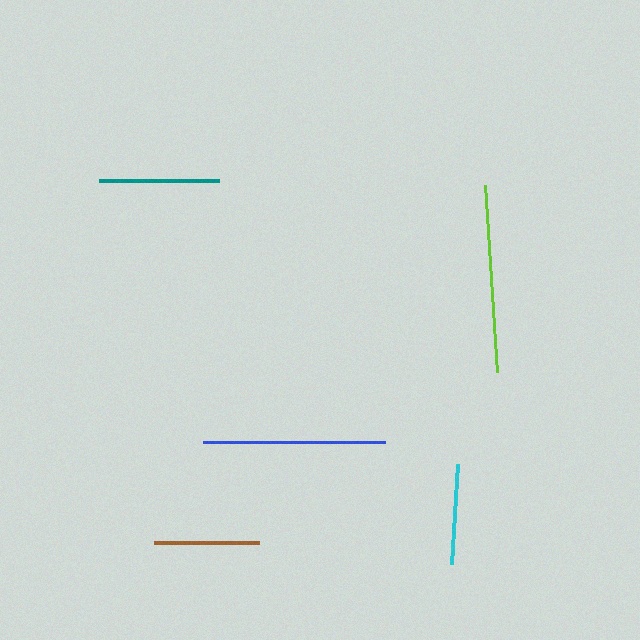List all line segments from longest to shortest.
From longest to shortest: lime, blue, teal, brown, cyan.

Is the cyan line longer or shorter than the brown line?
The brown line is longer than the cyan line.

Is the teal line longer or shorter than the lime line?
The lime line is longer than the teal line.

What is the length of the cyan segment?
The cyan segment is approximately 100 pixels long.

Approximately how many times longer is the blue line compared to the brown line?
The blue line is approximately 1.7 times the length of the brown line.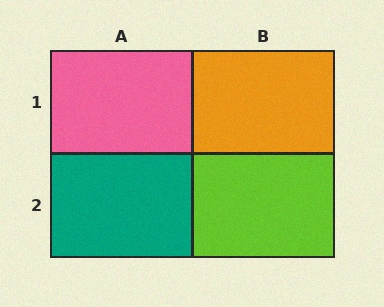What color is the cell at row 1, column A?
Pink.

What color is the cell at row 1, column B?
Orange.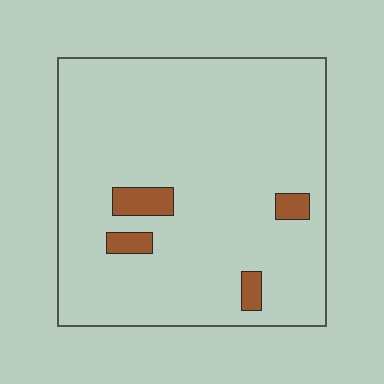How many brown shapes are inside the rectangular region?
4.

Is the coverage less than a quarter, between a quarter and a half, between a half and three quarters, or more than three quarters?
Less than a quarter.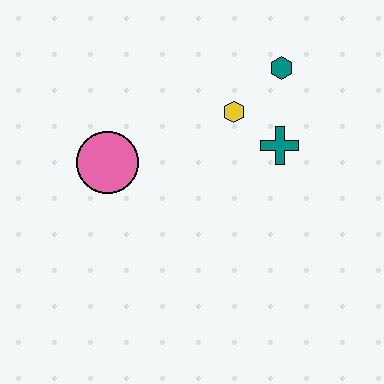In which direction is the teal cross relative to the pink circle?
The teal cross is to the right of the pink circle.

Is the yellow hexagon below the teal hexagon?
Yes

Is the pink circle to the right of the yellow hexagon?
No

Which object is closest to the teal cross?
The yellow hexagon is closest to the teal cross.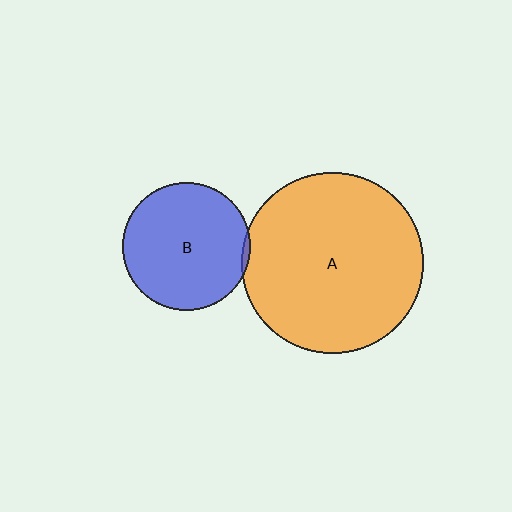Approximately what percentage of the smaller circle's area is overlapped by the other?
Approximately 5%.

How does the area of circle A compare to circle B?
Approximately 2.0 times.